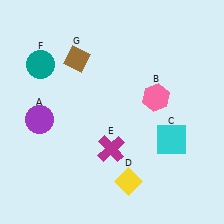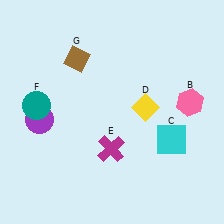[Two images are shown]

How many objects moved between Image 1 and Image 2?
3 objects moved between the two images.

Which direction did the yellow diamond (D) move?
The yellow diamond (D) moved up.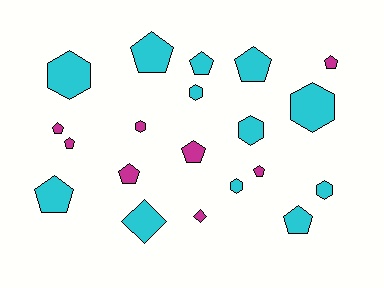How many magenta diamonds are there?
There is 1 magenta diamond.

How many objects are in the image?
There are 20 objects.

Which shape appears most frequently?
Pentagon, with 11 objects.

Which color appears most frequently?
Cyan, with 12 objects.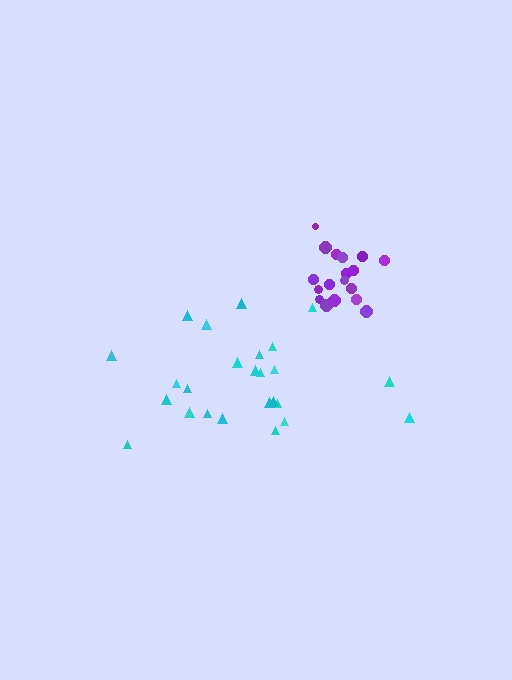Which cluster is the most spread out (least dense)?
Cyan.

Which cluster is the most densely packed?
Purple.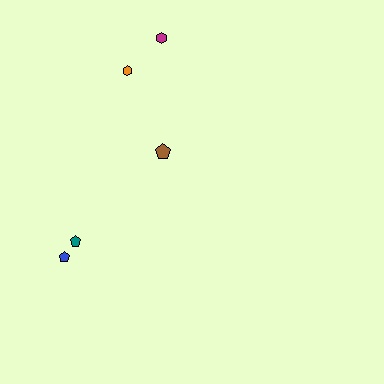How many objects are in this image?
There are 5 objects.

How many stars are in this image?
There are no stars.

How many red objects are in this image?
There are no red objects.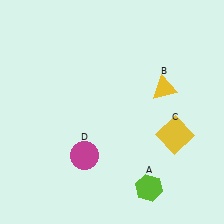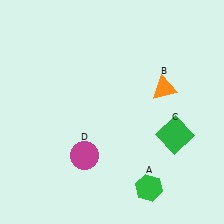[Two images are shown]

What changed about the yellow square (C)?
In Image 1, C is yellow. In Image 2, it changed to green.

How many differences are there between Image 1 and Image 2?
There are 3 differences between the two images.